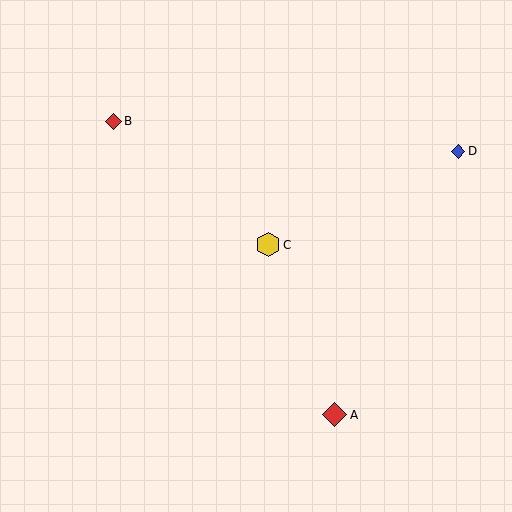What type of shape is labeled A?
Shape A is a red diamond.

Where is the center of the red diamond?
The center of the red diamond is at (335, 415).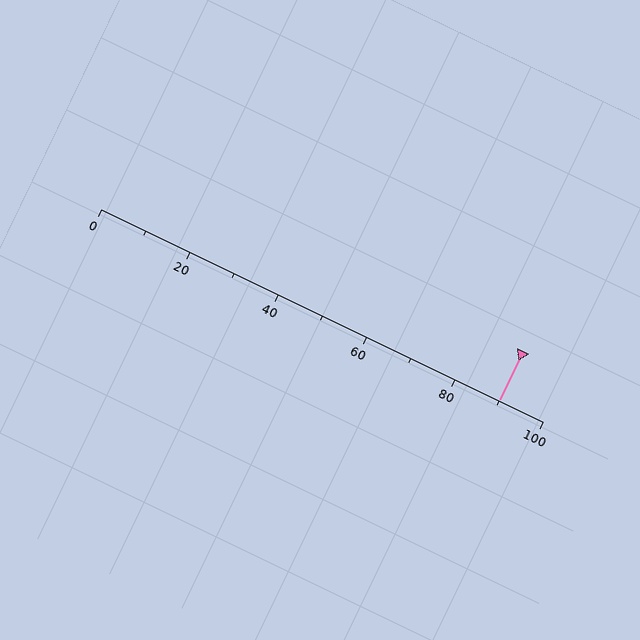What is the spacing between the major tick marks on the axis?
The major ticks are spaced 20 apart.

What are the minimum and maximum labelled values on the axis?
The axis runs from 0 to 100.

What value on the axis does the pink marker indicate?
The marker indicates approximately 90.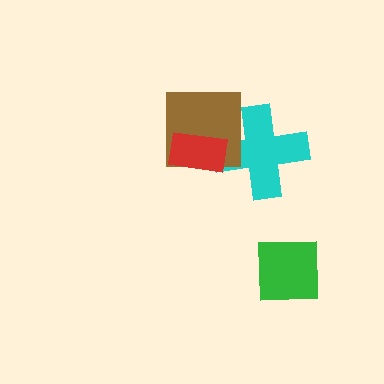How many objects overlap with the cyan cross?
2 objects overlap with the cyan cross.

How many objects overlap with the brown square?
2 objects overlap with the brown square.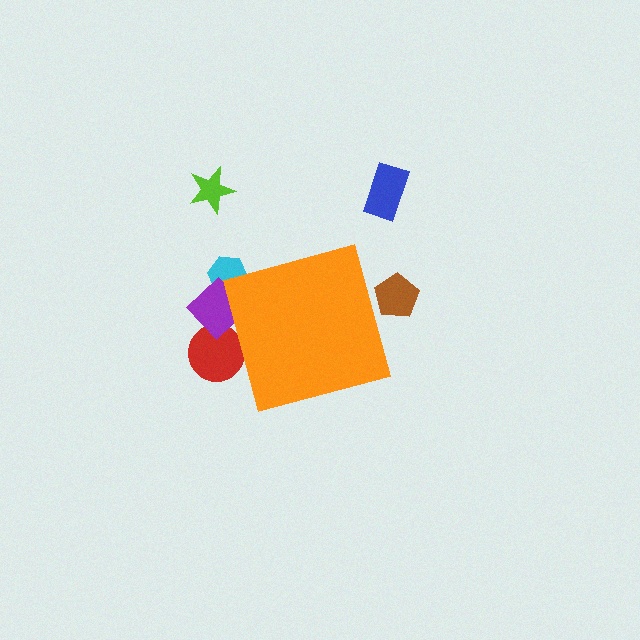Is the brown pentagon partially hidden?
Yes, the brown pentagon is partially hidden behind the orange square.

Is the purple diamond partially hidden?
Yes, the purple diamond is partially hidden behind the orange square.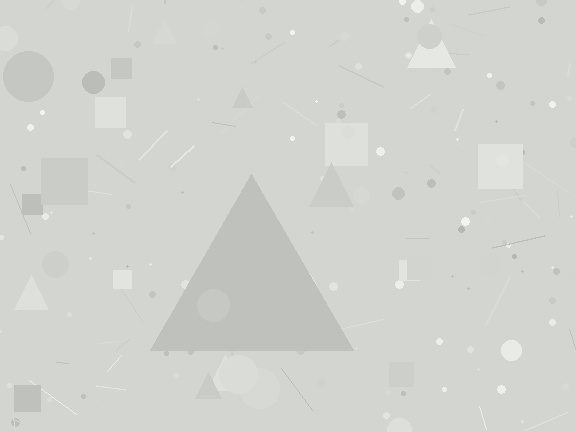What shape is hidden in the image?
A triangle is hidden in the image.